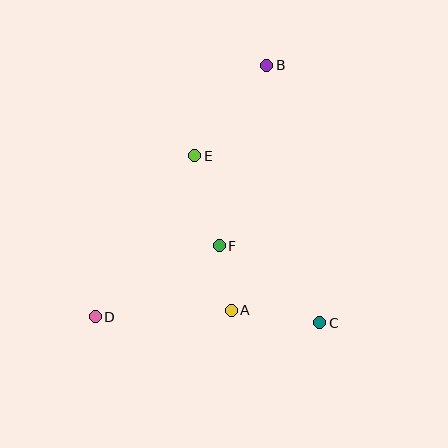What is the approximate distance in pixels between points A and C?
The distance between A and C is approximately 89 pixels.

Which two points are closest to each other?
Points A and F are closest to each other.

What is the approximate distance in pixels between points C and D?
The distance between C and D is approximately 225 pixels.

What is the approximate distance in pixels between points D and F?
The distance between D and F is approximately 143 pixels.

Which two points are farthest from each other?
Points B and D are farthest from each other.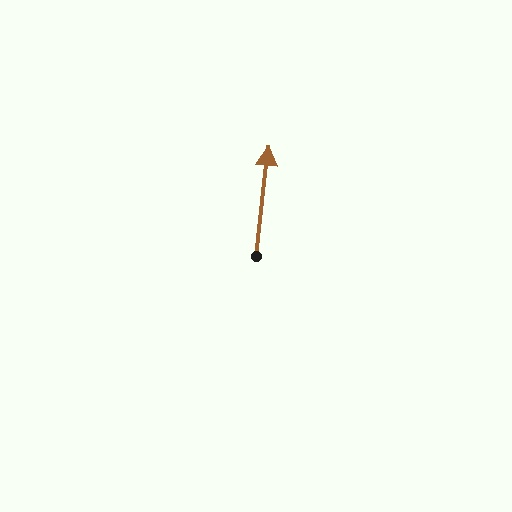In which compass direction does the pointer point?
North.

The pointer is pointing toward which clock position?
Roughly 12 o'clock.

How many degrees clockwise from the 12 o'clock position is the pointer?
Approximately 6 degrees.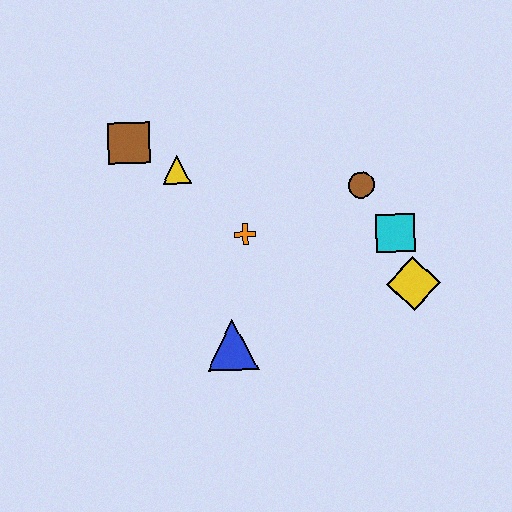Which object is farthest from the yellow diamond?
The brown square is farthest from the yellow diamond.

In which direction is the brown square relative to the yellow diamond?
The brown square is to the left of the yellow diamond.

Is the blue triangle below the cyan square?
Yes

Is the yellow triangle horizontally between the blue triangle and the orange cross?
No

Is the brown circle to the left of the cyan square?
Yes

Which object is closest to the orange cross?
The yellow triangle is closest to the orange cross.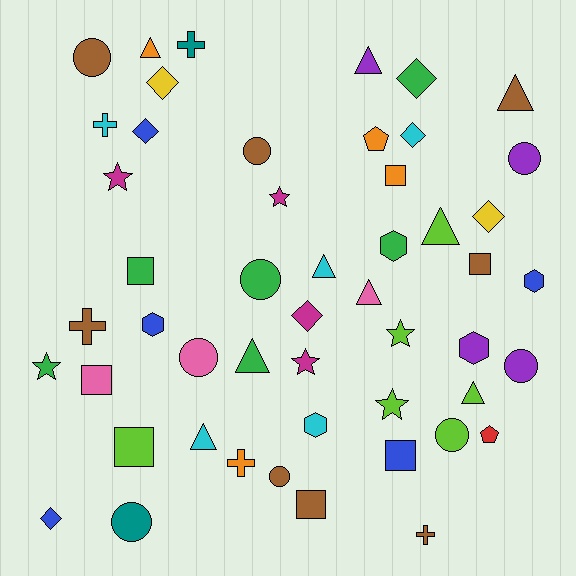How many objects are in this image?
There are 50 objects.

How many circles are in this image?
There are 9 circles.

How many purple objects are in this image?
There are 4 purple objects.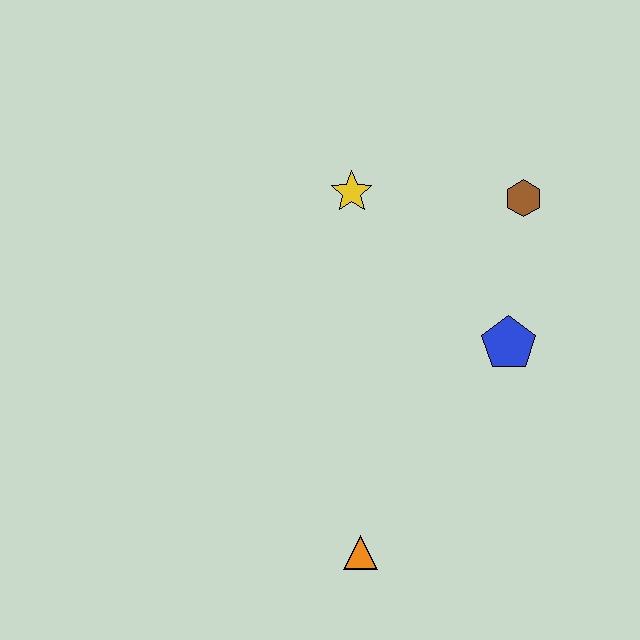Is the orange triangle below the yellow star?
Yes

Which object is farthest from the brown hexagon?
The orange triangle is farthest from the brown hexagon.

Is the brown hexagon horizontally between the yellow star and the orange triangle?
No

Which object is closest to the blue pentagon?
The brown hexagon is closest to the blue pentagon.